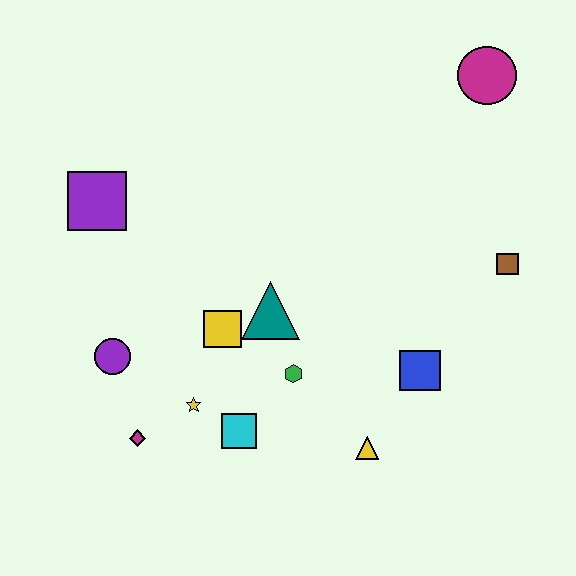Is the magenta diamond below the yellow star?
Yes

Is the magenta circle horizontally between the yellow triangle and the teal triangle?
No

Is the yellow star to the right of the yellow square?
No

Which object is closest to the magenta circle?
The brown square is closest to the magenta circle.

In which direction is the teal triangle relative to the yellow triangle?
The teal triangle is above the yellow triangle.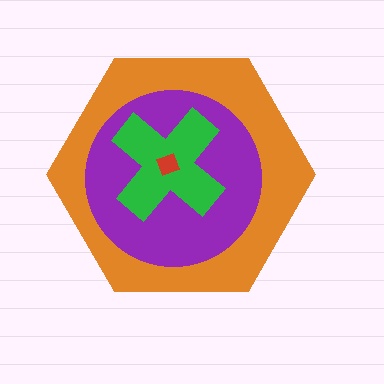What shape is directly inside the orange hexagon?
The purple circle.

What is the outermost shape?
The orange hexagon.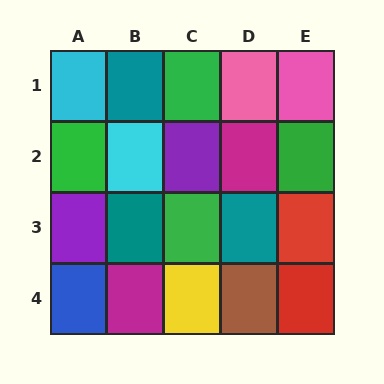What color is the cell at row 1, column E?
Pink.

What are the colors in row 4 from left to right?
Blue, magenta, yellow, brown, red.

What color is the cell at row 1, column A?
Cyan.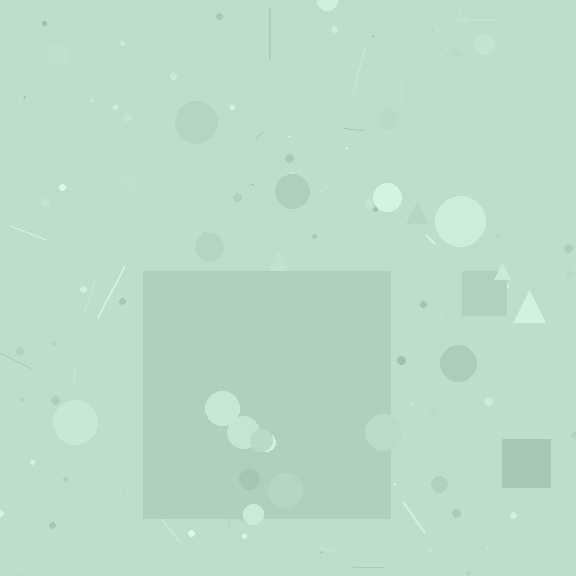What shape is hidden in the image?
A square is hidden in the image.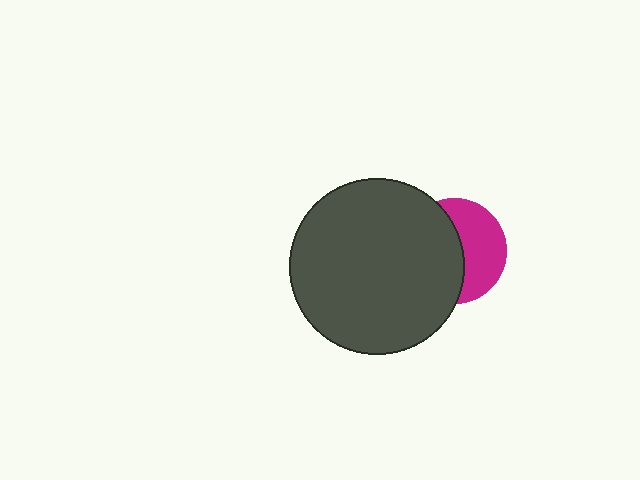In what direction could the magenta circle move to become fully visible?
The magenta circle could move right. That would shift it out from behind the dark gray circle entirely.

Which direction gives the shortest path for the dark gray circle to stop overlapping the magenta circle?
Moving left gives the shortest separation.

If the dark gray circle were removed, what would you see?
You would see the complete magenta circle.